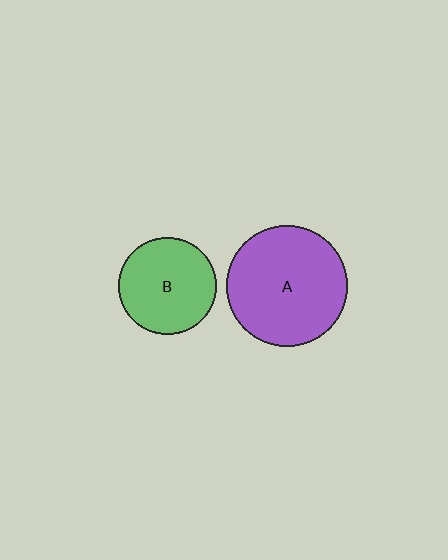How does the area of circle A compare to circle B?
Approximately 1.5 times.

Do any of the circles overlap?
No, none of the circles overlap.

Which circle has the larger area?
Circle A (purple).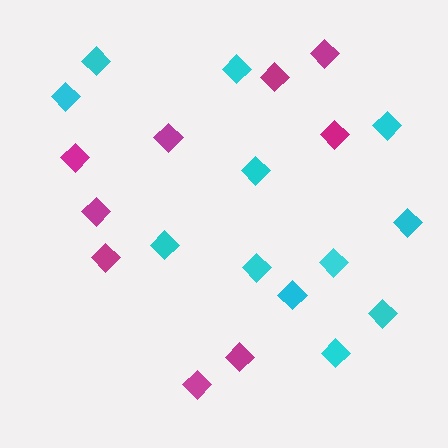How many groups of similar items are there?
There are 2 groups: one group of cyan diamonds (12) and one group of magenta diamonds (9).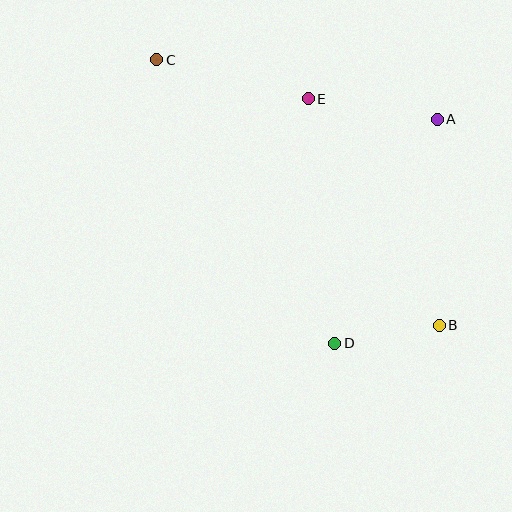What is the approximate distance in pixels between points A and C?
The distance between A and C is approximately 287 pixels.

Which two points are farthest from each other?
Points B and C are farthest from each other.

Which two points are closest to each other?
Points B and D are closest to each other.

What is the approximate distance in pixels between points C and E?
The distance between C and E is approximately 156 pixels.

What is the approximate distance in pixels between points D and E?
The distance between D and E is approximately 246 pixels.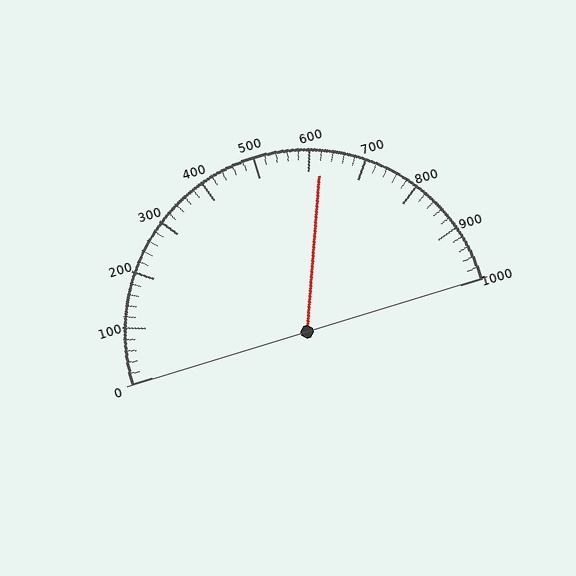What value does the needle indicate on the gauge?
The needle indicates approximately 620.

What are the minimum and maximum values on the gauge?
The gauge ranges from 0 to 1000.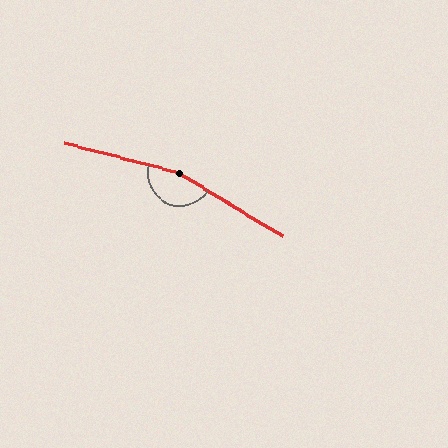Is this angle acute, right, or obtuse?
It is obtuse.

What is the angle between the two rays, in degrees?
Approximately 163 degrees.